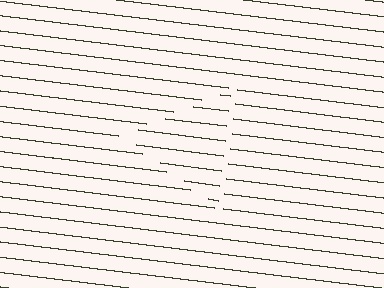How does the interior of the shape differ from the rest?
The interior of the shape contains the same grating, shifted by half a period — the contour is defined by the phase discontinuity where line-ends from the inner and outer gratings abut.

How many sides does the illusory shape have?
3 sides — the line-ends trace a triangle.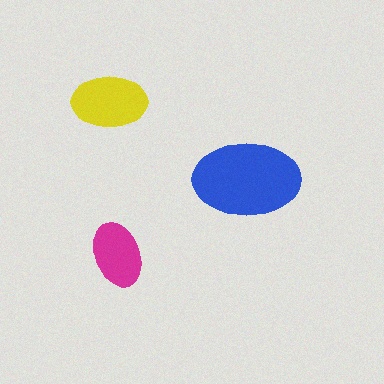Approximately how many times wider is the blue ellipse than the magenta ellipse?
About 1.5 times wider.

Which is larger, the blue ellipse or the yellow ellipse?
The blue one.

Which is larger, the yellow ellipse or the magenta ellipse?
The yellow one.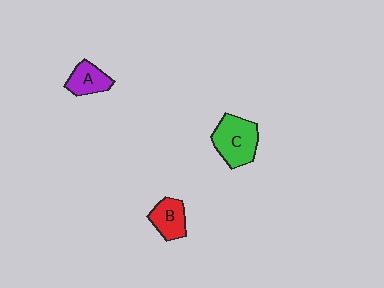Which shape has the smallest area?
Shape A (purple).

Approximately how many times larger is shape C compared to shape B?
Approximately 1.6 times.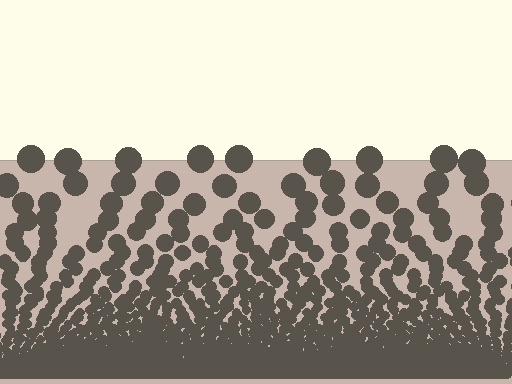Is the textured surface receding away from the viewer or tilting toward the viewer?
The surface appears to tilt toward the viewer. Texture elements get larger and sparser toward the top.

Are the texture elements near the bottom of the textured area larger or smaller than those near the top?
Smaller. The gradient is inverted — elements near the bottom are smaller and denser.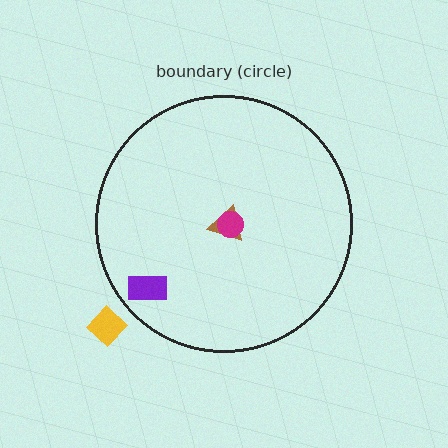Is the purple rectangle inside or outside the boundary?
Inside.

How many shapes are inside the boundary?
3 inside, 1 outside.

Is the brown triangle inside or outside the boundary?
Inside.